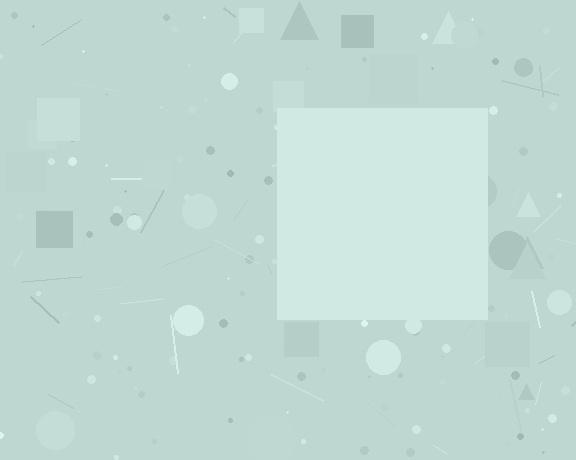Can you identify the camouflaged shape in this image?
The camouflaged shape is a square.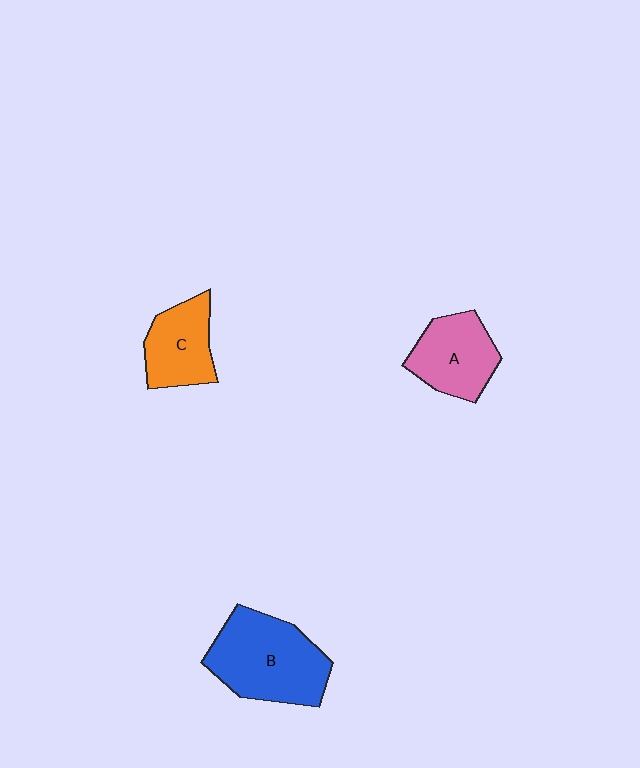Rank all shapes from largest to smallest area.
From largest to smallest: B (blue), A (pink), C (orange).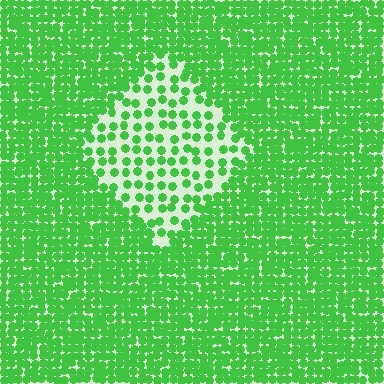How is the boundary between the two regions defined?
The boundary is defined by a change in element density (approximately 2.4x ratio). All elements are the same color, size, and shape.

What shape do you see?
I see a diamond.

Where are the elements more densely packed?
The elements are more densely packed outside the diamond boundary.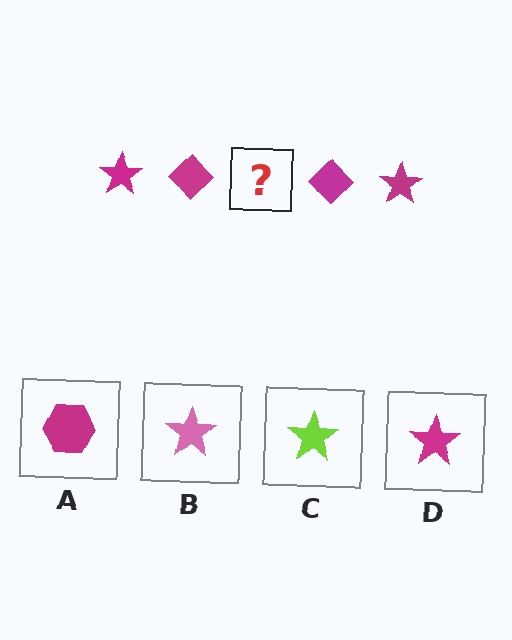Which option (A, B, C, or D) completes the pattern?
D.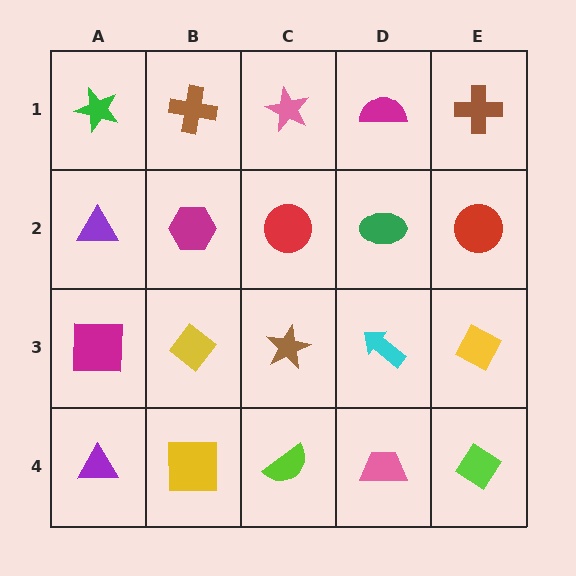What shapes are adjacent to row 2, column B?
A brown cross (row 1, column B), a yellow diamond (row 3, column B), a purple triangle (row 2, column A), a red circle (row 2, column C).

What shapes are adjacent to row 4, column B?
A yellow diamond (row 3, column B), a purple triangle (row 4, column A), a lime semicircle (row 4, column C).